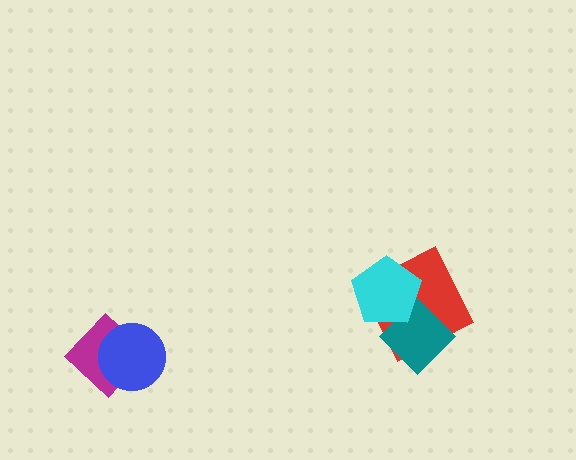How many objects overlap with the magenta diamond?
1 object overlaps with the magenta diamond.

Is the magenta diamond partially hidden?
Yes, it is partially covered by another shape.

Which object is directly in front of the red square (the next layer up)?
The teal diamond is directly in front of the red square.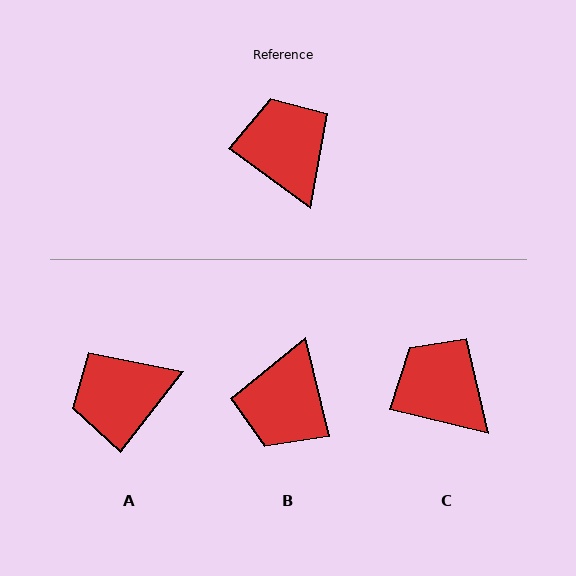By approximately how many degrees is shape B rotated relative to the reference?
Approximately 140 degrees counter-clockwise.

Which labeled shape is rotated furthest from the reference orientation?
B, about 140 degrees away.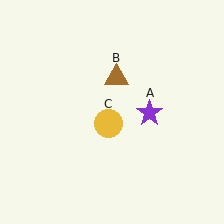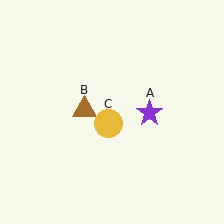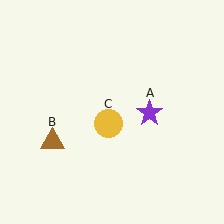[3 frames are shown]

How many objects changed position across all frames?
1 object changed position: brown triangle (object B).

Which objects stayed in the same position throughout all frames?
Purple star (object A) and yellow circle (object C) remained stationary.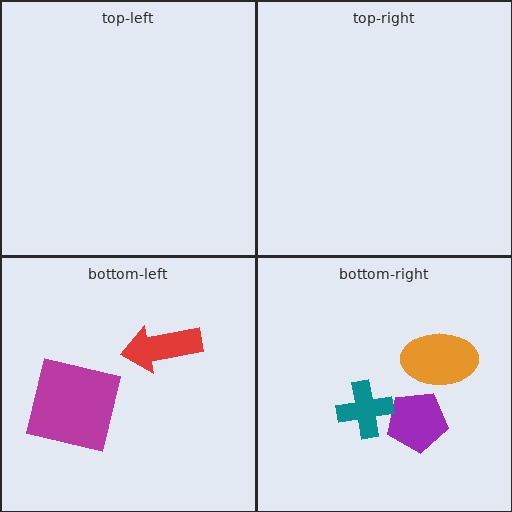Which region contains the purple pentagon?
The bottom-right region.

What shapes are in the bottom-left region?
The red arrow, the magenta square.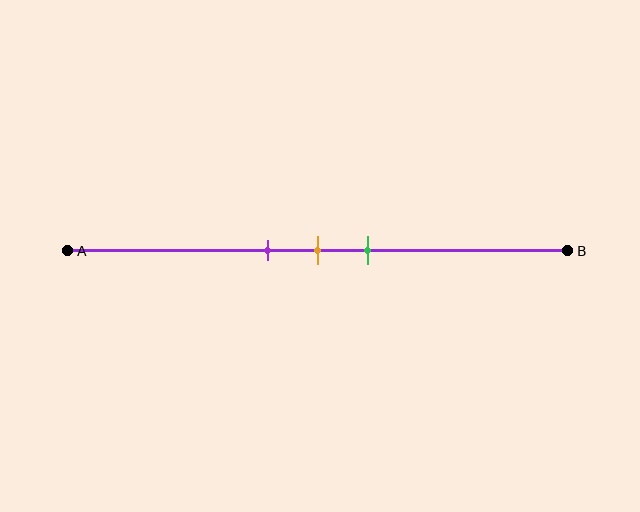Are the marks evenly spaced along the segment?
Yes, the marks are approximately evenly spaced.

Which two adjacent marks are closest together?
The purple and orange marks are the closest adjacent pair.